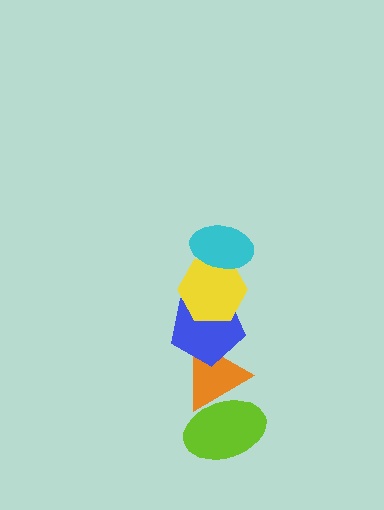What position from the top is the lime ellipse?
The lime ellipse is 5th from the top.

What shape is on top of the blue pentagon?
The yellow hexagon is on top of the blue pentagon.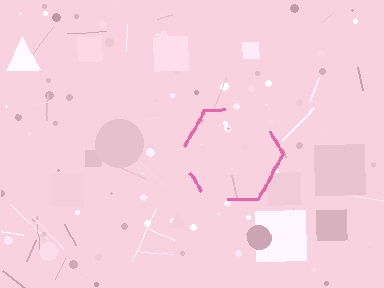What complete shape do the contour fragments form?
The contour fragments form a hexagon.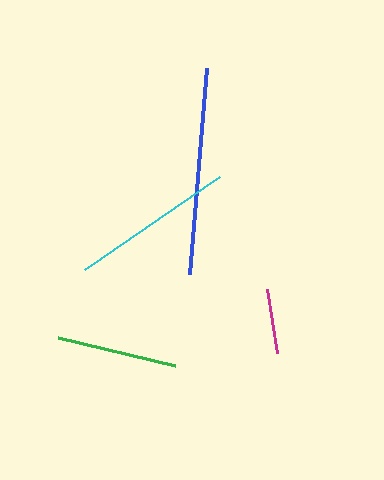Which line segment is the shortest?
The magenta line is the shortest at approximately 65 pixels.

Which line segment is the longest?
The blue line is the longest at approximately 206 pixels.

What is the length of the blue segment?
The blue segment is approximately 206 pixels long.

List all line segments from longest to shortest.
From longest to shortest: blue, cyan, green, magenta.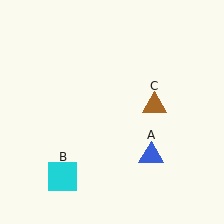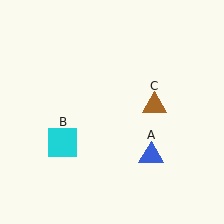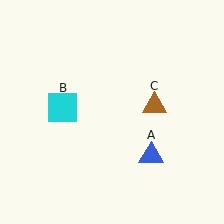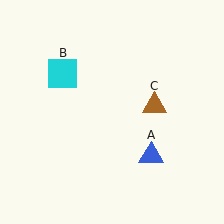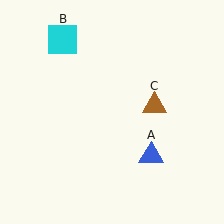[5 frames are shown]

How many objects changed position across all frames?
1 object changed position: cyan square (object B).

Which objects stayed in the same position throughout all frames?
Blue triangle (object A) and brown triangle (object C) remained stationary.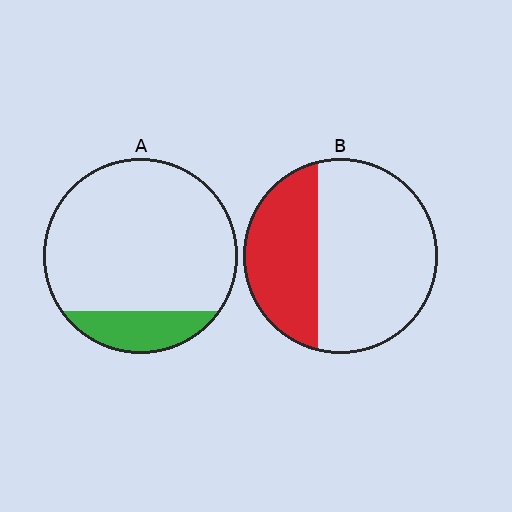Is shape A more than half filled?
No.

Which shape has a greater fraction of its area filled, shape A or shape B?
Shape B.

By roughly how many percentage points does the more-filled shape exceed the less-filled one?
By roughly 20 percentage points (B over A).